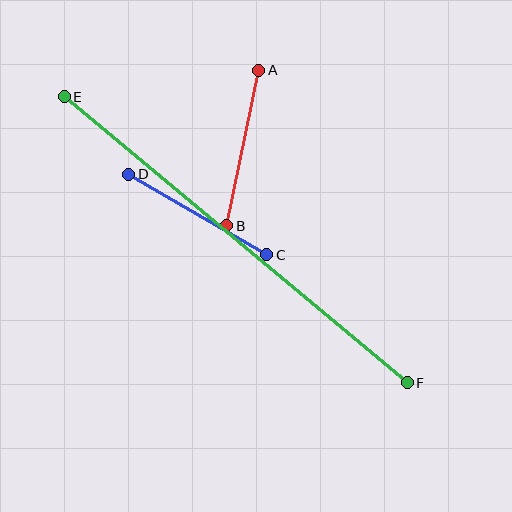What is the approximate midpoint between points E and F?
The midpoint is at approximately (236, 240) pixels.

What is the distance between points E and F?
The distance is approximately 447 pixels.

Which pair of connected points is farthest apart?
Points E and F are farthest apart.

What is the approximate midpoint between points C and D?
The midpoint is at approximately (198, 215) pixels.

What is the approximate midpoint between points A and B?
The midpoint is at approximately (243, 148) pixels.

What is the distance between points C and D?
The distance is approximately 160 pixels.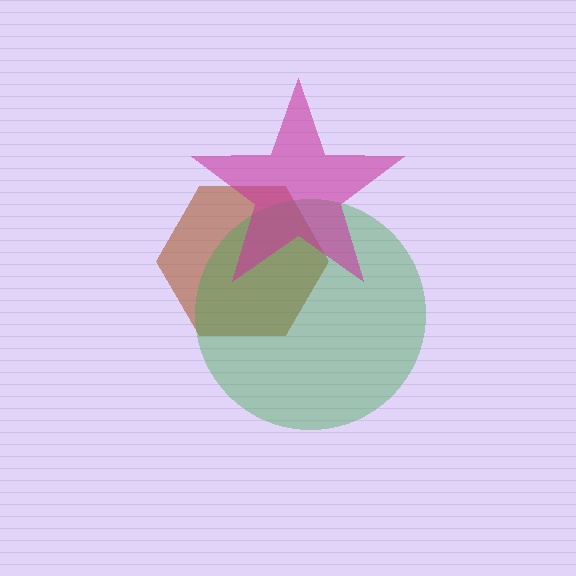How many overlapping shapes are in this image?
There are 3 overlapping shapes in the image.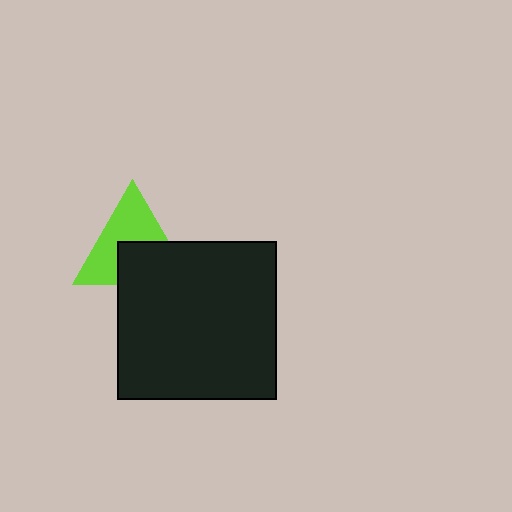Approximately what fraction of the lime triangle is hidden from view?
Roughly 43% of the lime triangle is hidden behind the black square.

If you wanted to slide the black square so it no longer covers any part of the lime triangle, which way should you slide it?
Slide it down — that is the most direct way to separate the two shapes.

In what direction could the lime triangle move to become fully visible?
The lime triangle could move up. That would shift it out from behind the black square entirely.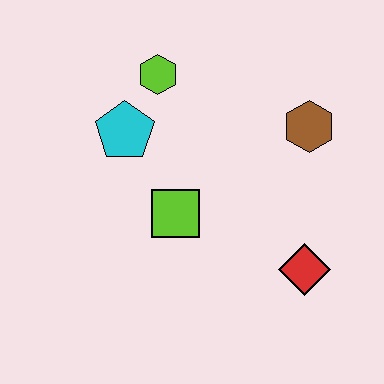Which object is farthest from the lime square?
The brown hexagon is farthest from the lime square.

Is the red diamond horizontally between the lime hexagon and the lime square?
No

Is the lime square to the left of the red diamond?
Yes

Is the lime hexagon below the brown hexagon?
No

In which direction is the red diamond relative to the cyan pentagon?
The red diamond is to the right of the cyan pentagon.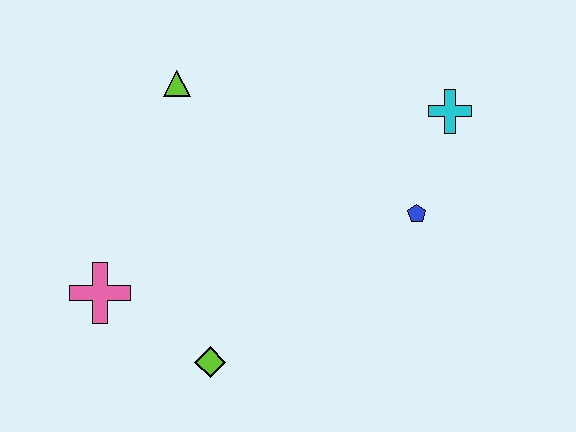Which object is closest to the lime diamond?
The pink cross is closest to the lime diamond.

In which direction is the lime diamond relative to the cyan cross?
The lime diamond is below the cyan cross.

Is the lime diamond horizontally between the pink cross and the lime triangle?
No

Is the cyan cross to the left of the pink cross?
No